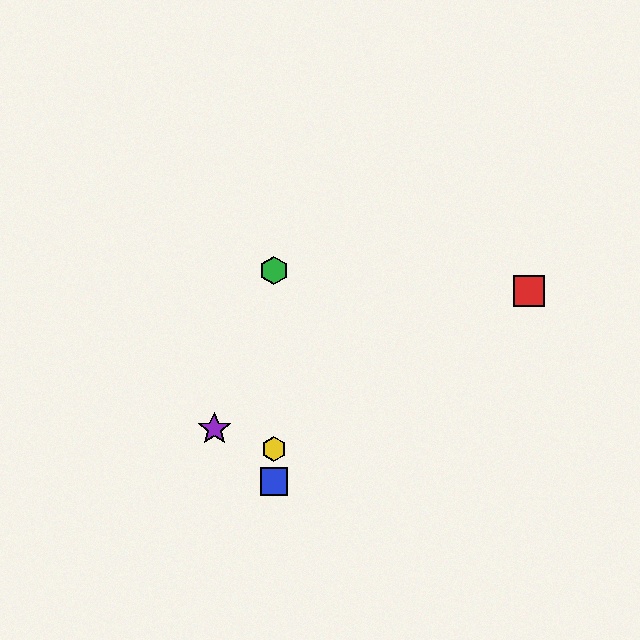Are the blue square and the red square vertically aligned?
No, the blue square is at x≈274 and the red square is at x≈529.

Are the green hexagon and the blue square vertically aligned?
Yes, both are at x≈274.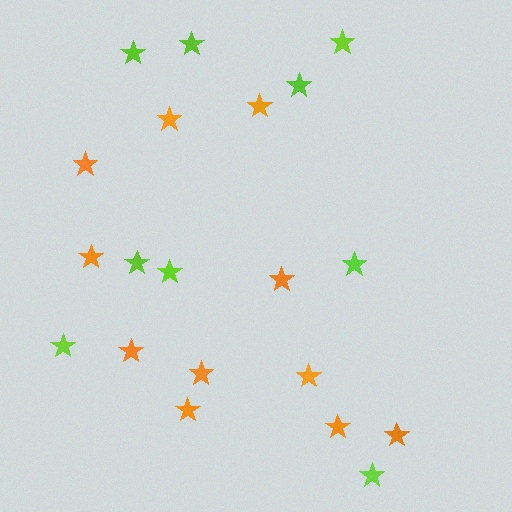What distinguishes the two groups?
There are 2 groups: one group of orange stars (11) and one group of lime stars (9).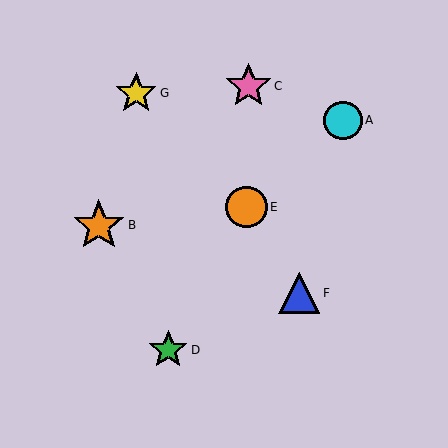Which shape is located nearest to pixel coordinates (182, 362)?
The green star (labeled D) at (168, 350) is nearest to that location.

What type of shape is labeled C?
Shape C is a pink star.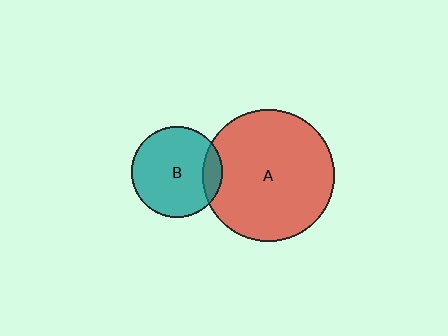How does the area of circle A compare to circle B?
Approximately 2.1 times.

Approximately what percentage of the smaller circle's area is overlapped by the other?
Approximately 15%.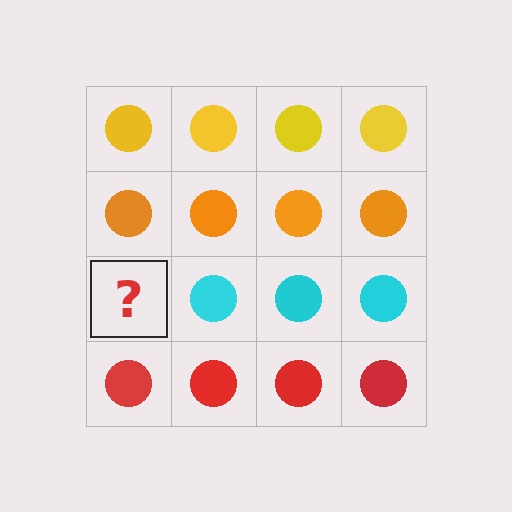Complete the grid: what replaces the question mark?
The question mark should be replaced with a cyan circle.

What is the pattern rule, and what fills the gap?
The rule is that each row has a consistent color. The gap should be filled with a cyan circle.